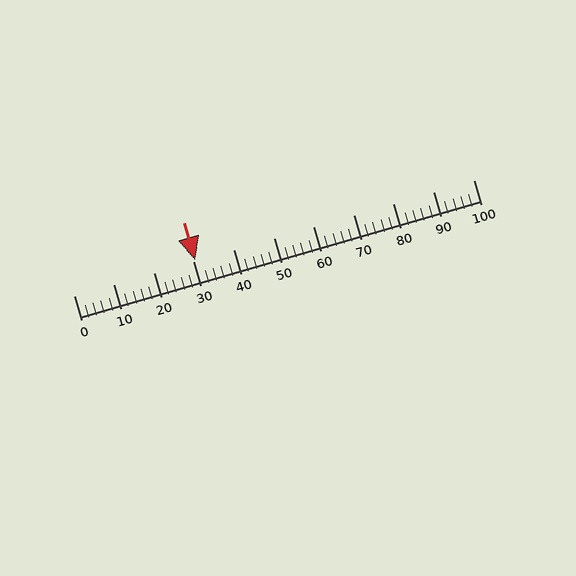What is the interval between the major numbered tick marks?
The major tick marks are spaced 10 units apart.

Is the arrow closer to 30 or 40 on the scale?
The arrow is closer to 30.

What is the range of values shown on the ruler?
The ruler shows values from 0 to 100.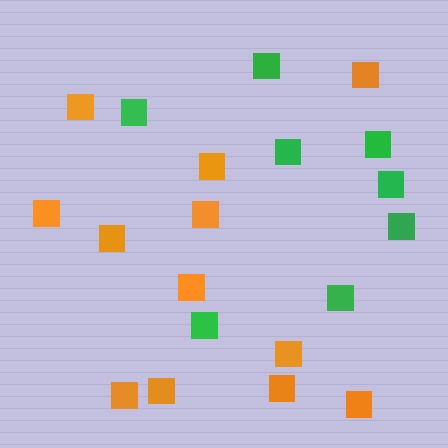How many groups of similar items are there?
There are 2 groups: one group of orange squares (12) and one group of green squares (8).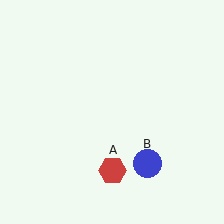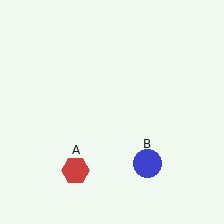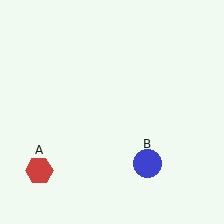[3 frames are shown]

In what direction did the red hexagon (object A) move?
The red hexagon (object A) moved left.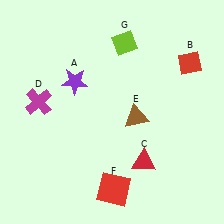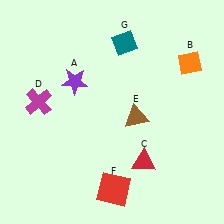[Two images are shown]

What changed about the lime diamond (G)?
In Image 1, G is lime. In Image 2, it changed to teal.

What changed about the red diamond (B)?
In Image 1, B is red. In Image 2, it changed to orange.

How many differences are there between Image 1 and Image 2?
There are 2 differences between the two images.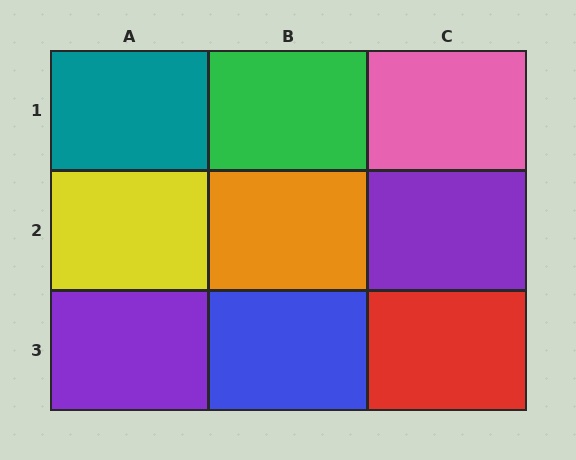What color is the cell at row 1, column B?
Green.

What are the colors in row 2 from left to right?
Yellow, orange, purple.